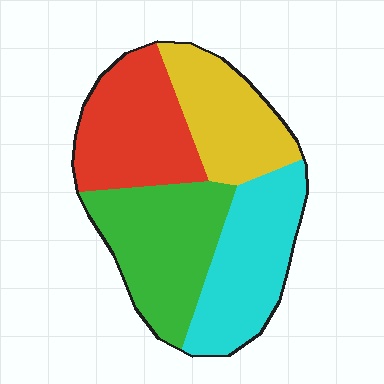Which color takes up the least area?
Yellow, at roughly 20%.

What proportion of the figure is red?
Red covers 25% of the figure.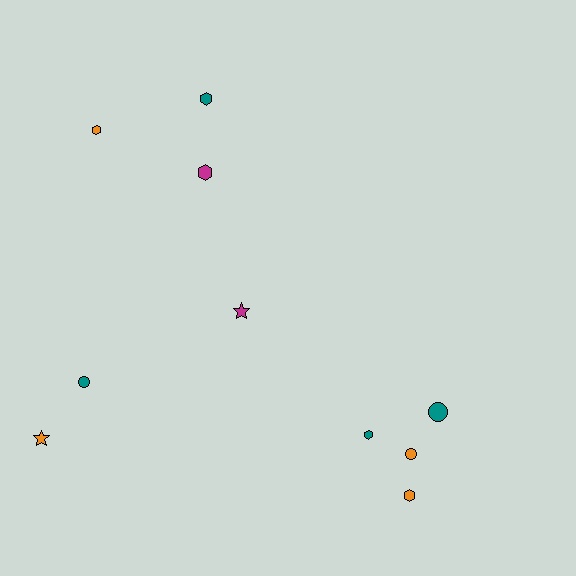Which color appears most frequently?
Orange, with 4 objects.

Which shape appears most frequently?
Hexagon, with 5 objects.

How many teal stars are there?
There are no teal stars.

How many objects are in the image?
There are 10 objects.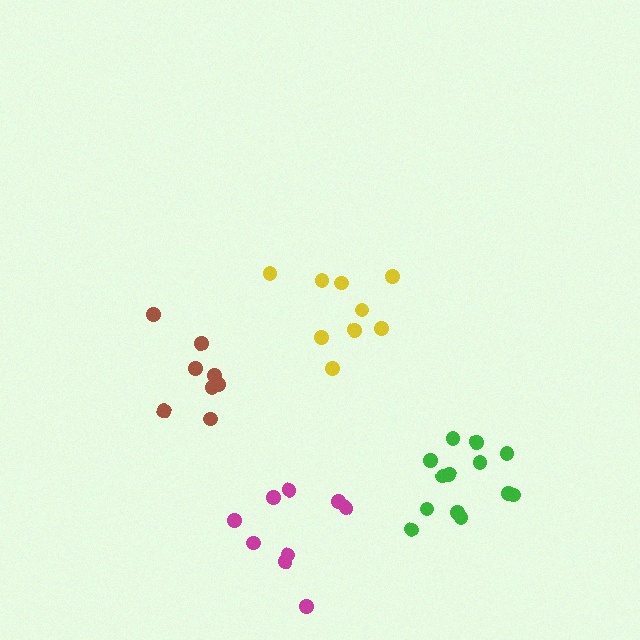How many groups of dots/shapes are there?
There are 4 groups.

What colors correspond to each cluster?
The clusters are colored: yellow, magenta, green, brown.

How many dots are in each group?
Group 1: 9 dots, Group 2: 9 dots, Group 3: 13 dots, Group 4: 9 dots (40 total).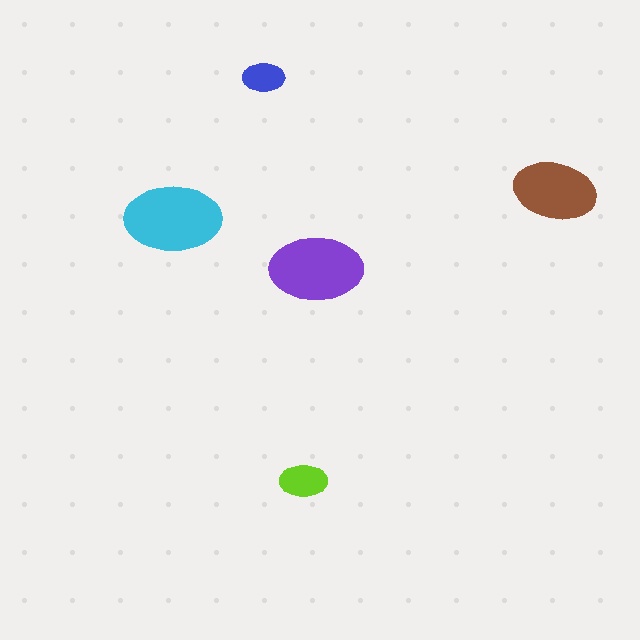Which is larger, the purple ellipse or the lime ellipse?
The purple one.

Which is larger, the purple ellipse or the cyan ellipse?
The cyan one.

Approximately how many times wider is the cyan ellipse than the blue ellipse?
About 2.5 times wider.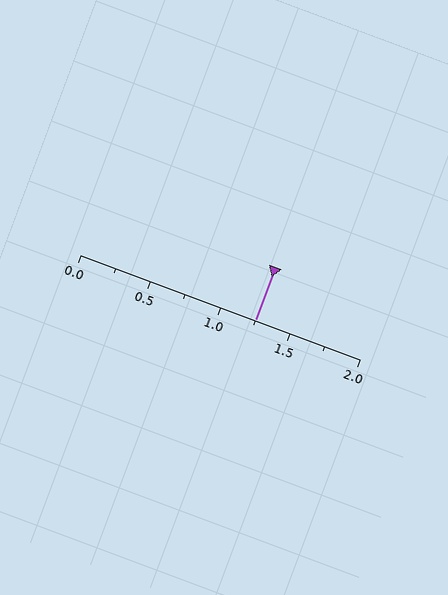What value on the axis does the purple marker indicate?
The marker indicates approximately 1.25.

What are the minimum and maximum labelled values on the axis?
The axis runs from 0.0 to 2.0.